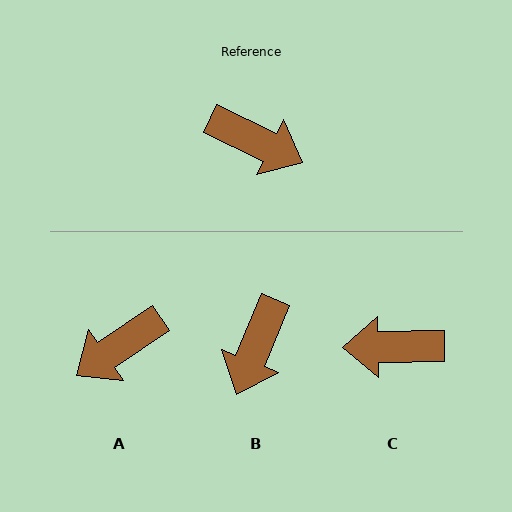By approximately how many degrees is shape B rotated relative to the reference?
Approximately 87 degrees clockwise.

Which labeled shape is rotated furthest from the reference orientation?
C, about 154 degrees away.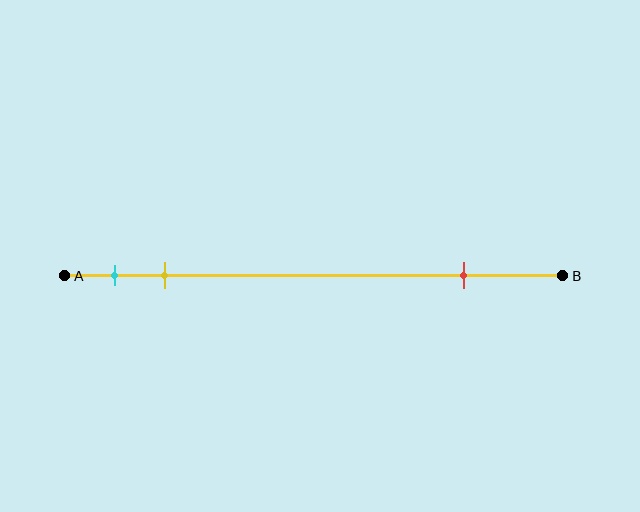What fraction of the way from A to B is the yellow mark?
The yellow mark is approximately 20% (0.2) of the way from A to B.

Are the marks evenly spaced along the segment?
No, the marks are not evenly spaced.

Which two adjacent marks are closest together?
The cyan and yellow marks are the closest adjacent pair.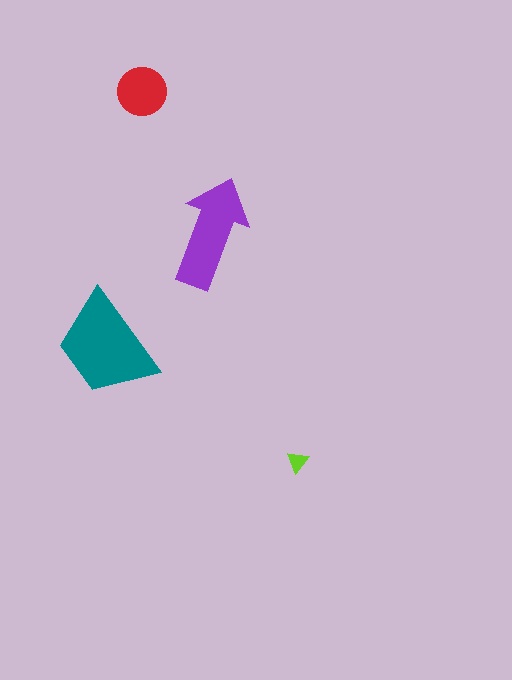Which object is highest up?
The red circle is topmost.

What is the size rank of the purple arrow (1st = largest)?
2nd.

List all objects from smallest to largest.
The lime triangle, the red circle, the purple arrow, the teal trapezoid.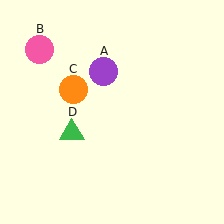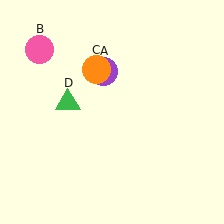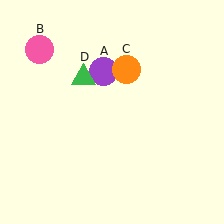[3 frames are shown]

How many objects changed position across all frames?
2 objects changed position: orange circle (object C), green triangle (object D).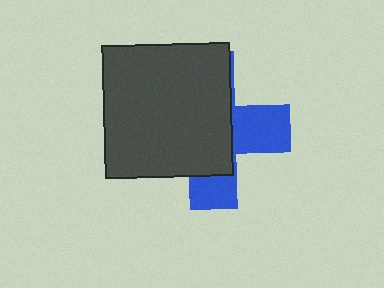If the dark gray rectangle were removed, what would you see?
You would see the complete blue cross.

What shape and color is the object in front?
The object in front is a dark gray rectangle.